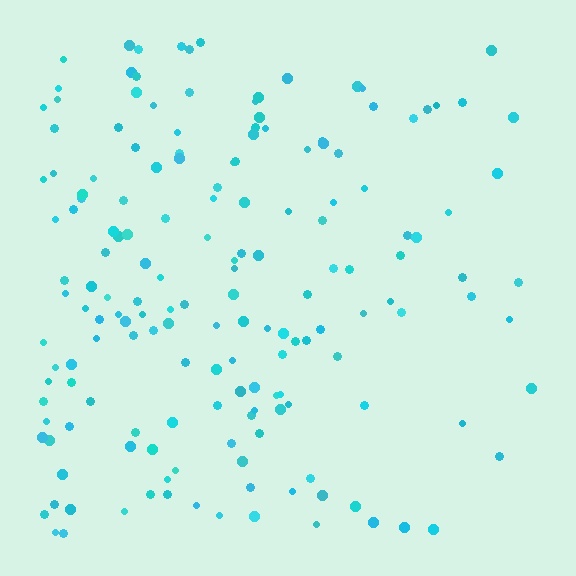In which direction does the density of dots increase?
From right to left, with the left side densest.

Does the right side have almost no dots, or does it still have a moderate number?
Still a moderate number, just noticeably fewer than the left.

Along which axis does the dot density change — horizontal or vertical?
Horizontal.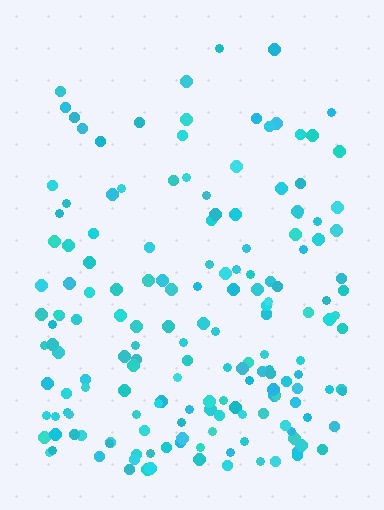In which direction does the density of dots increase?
From top to bottom, with the bottom side densest.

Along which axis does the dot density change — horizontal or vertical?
Vertical.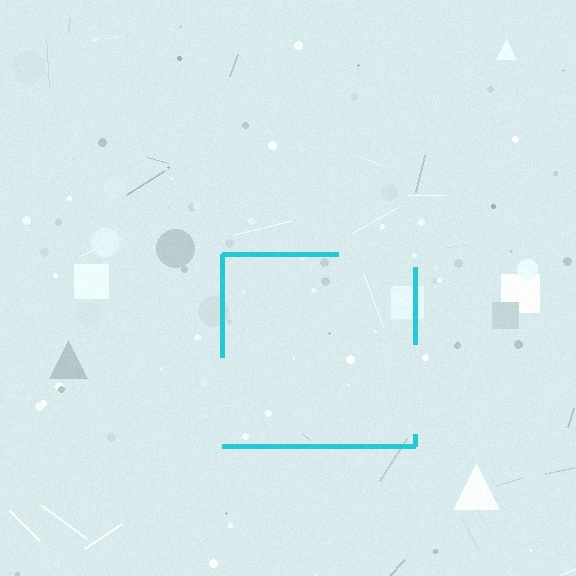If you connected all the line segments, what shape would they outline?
They would outline a square.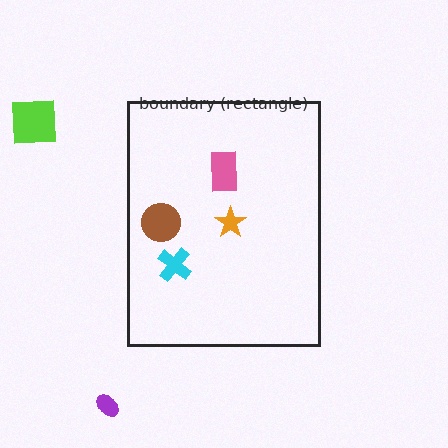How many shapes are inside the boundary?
4 inside, 2 outside.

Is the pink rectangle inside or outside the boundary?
Inside.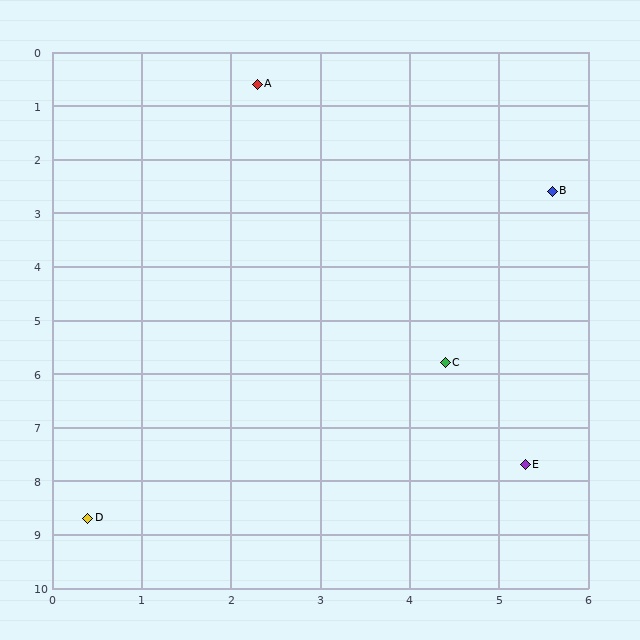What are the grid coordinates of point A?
Point A is at approximately (2.3, 0.6).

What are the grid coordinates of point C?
Point C is at approximately (4.4, 5.8).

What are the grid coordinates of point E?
Point E is at approximately (5.3, 7.7).